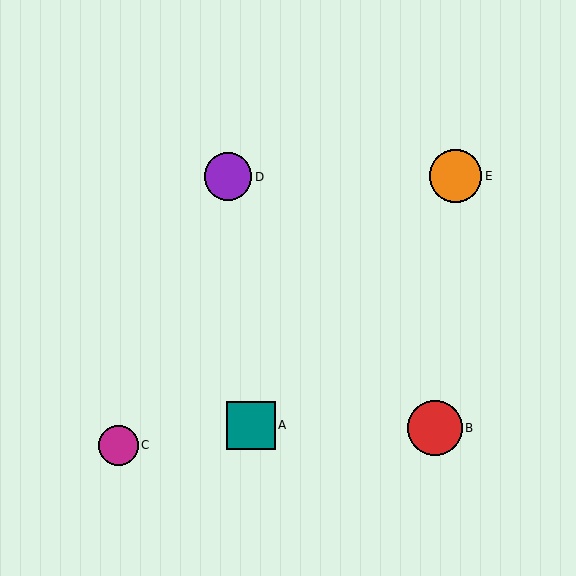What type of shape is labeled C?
Shape C is a magenta circle.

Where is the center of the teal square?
The center of the teal square is at (251, 425).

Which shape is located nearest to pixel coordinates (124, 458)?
The magenta circle (labeled C) at (118, 445) is nearest to that location.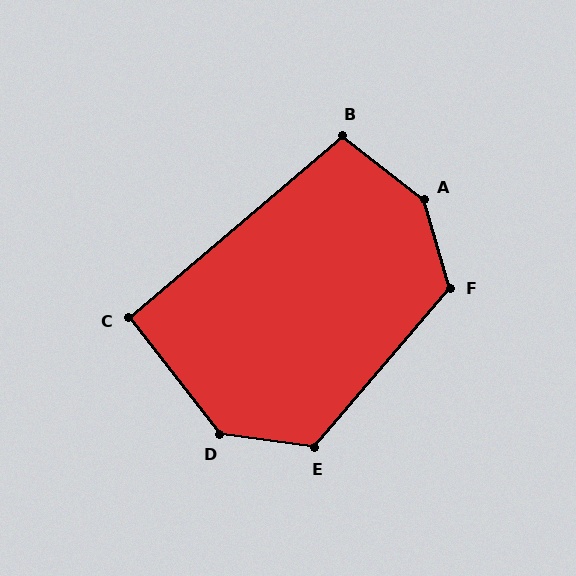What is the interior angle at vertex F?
Approximately 123 degrees (obtuse).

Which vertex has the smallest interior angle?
C, at approximately 93 degrees.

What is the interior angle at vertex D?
Approximately 136 degrees (obtuse).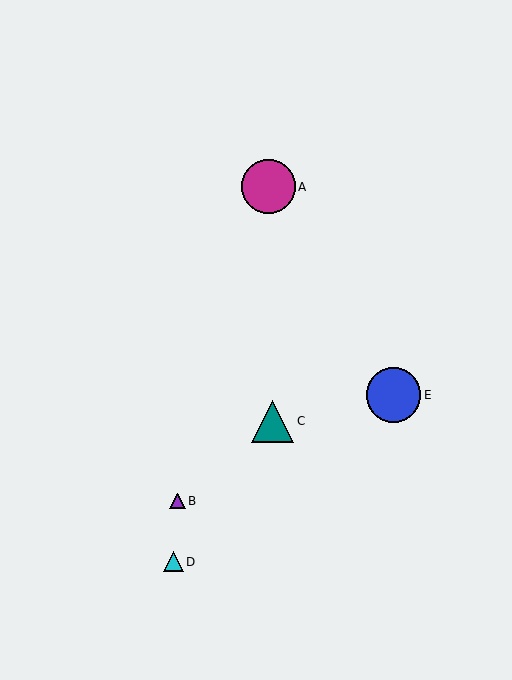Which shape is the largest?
The blue circle (labeled E) is the largest.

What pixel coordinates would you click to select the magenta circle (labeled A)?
Click at (268, 187) to select the magenta circle A.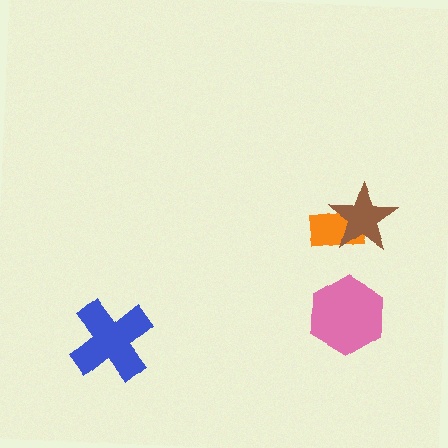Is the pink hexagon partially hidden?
No, no other shape covers it.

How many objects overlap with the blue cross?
0 objects overlap with the blue cross.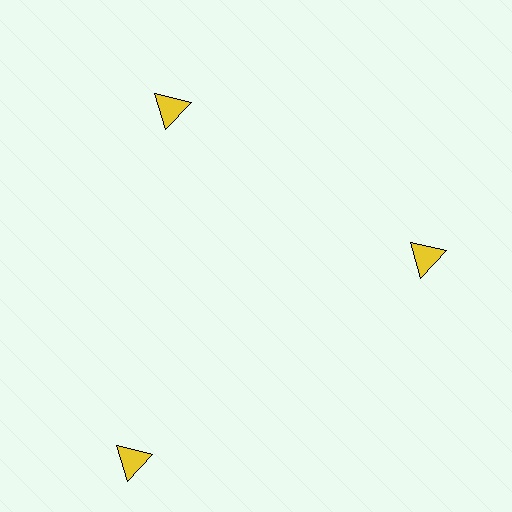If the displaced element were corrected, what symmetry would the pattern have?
It would have 3-fold rotational symmetry — the pattern would map onto itself every 120 degrees.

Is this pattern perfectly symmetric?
No. The 3 yellow triangles are arranged in a ring, but one element near the 7 o'clock position is pushed outward from the center, breaking the 3-fold rotational symmetry.